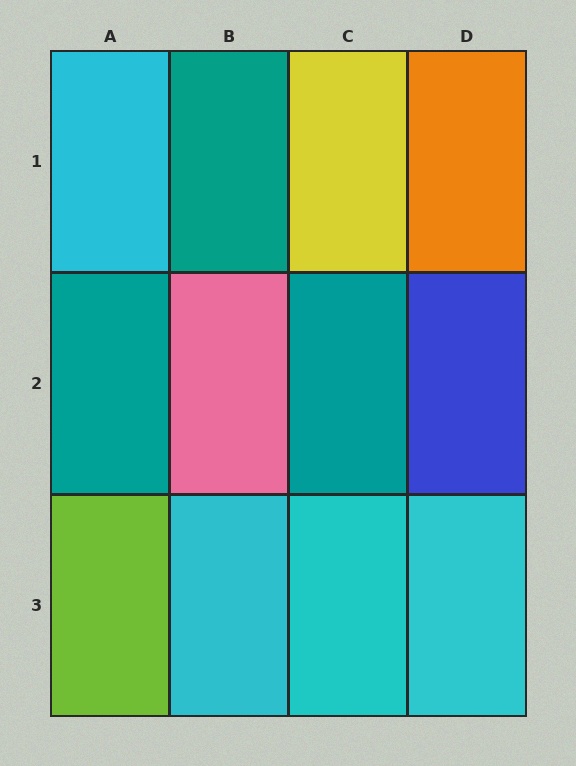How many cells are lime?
1 cell is lime.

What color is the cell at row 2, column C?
Teal.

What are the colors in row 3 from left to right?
Lime, cyan, cyan, cyan.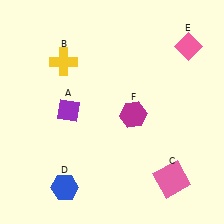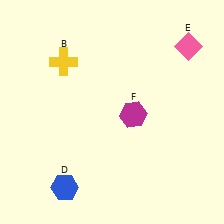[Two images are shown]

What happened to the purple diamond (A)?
The purple diamond (A) was removed in Image 2. It was in the top-left area of Image 1.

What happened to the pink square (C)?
The pink square (C) was removed in Image 2. It was in the bottom-right area of Image 1.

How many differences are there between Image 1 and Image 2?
There are 2 differences between the two images.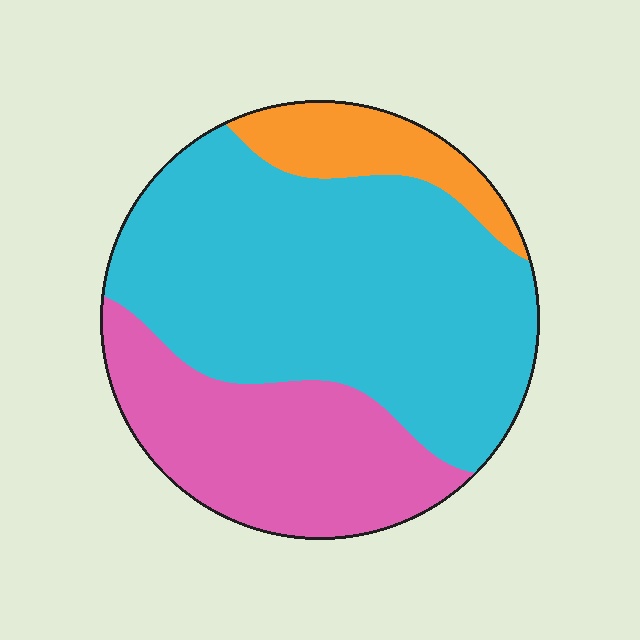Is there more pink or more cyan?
Cyan.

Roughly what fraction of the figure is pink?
Pink covers roughly 30% of the figure.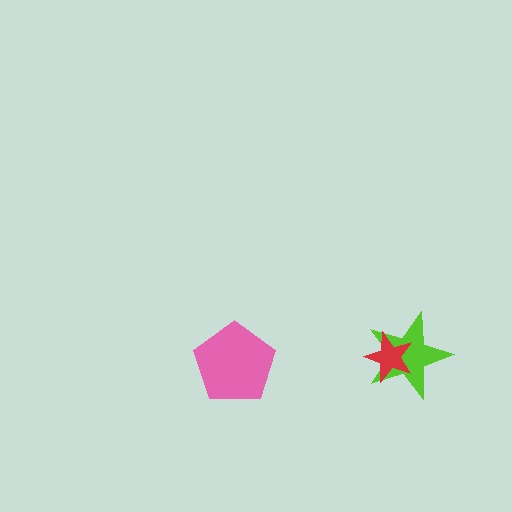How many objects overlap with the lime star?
1 object overlaps with the lime star.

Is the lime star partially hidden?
Yes, it is partially covered by another shape.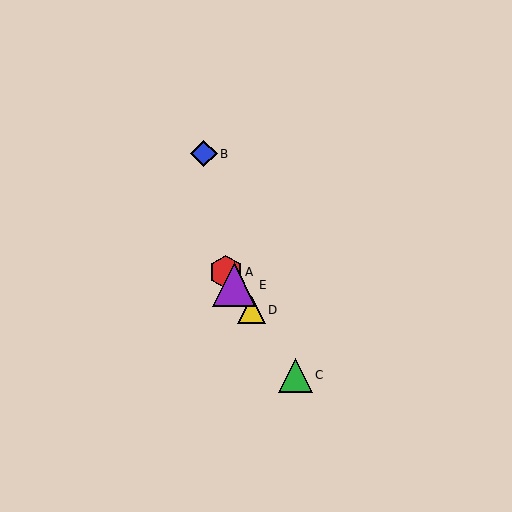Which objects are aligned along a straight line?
Objects A, C, D, E are aligned along a straight line.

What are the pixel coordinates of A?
Object A is at (226, 272).